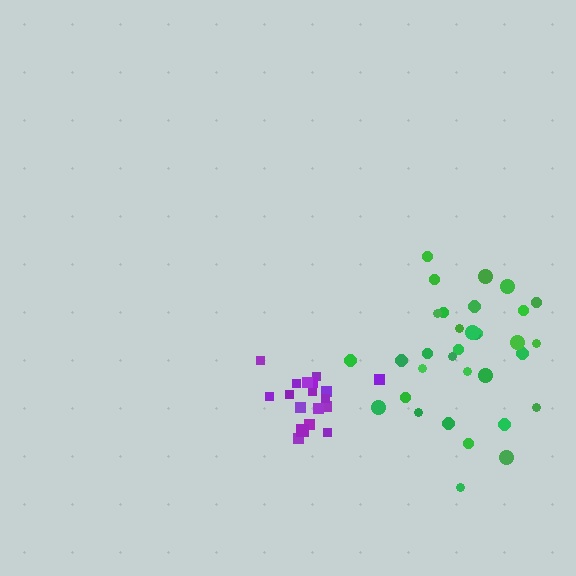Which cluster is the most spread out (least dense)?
Green.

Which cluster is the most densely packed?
Purple.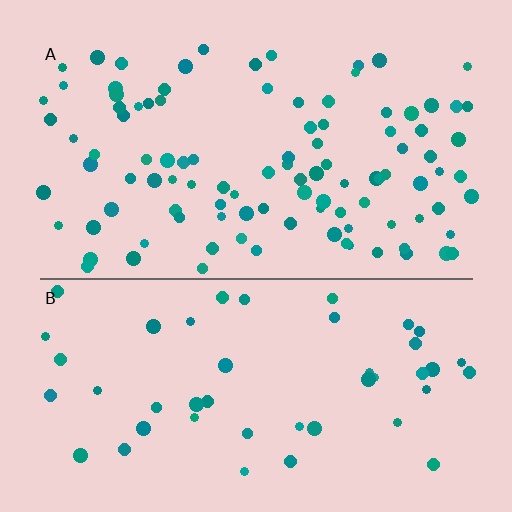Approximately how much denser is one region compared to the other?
Approximately 2.2× — region A over region B.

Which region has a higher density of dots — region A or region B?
A (the top).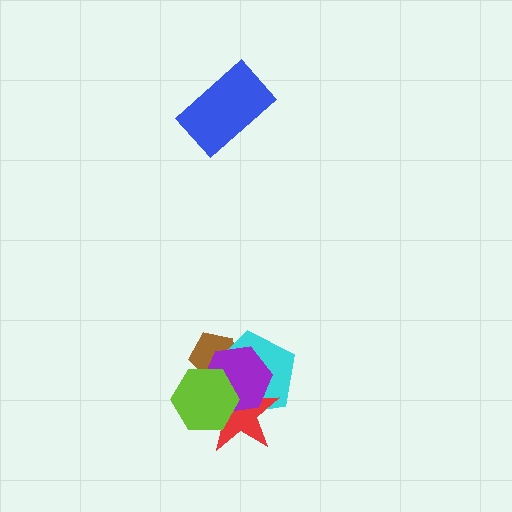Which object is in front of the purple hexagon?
The lime hexagon is in front of the purple hexagon.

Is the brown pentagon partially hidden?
Yes, it is partially covered by another shape.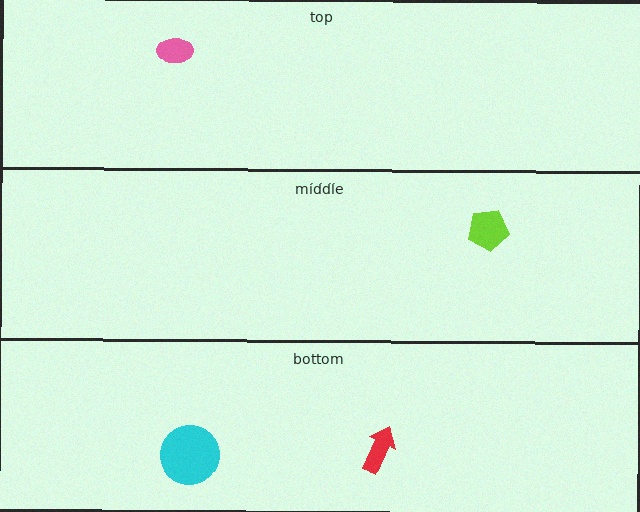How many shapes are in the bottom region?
2.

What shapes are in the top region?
The pink ellipse.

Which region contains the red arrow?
The bottom region.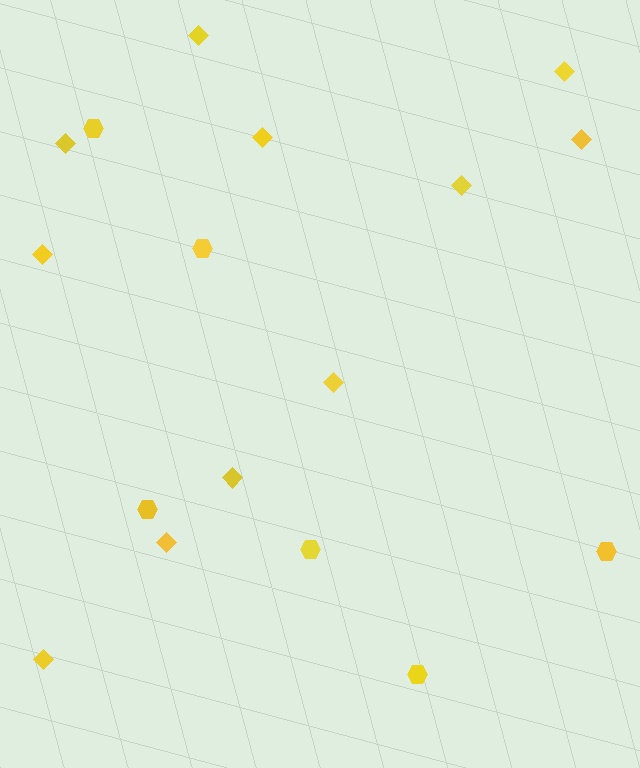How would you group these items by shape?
There are 2 groups: one group of diamonds (11) and one group of hexagons (6).